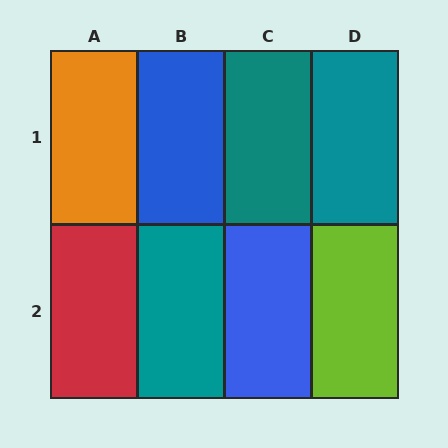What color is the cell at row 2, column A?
Red.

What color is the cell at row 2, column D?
Lime.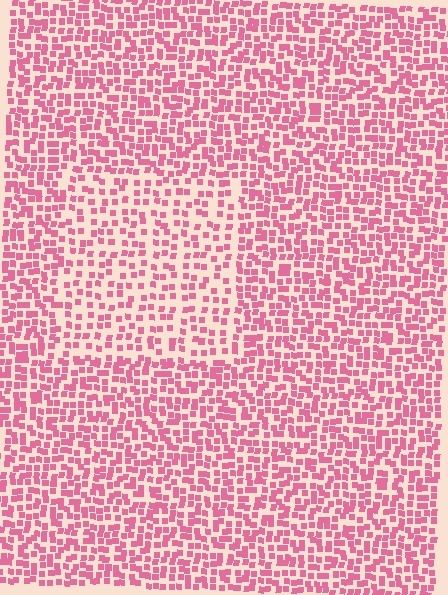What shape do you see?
I see a rectangle.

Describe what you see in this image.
The image contains small pink elements arranged at two different densities. A rectangle-shaped region is visible where the elements are less densely packed than the surrounding area.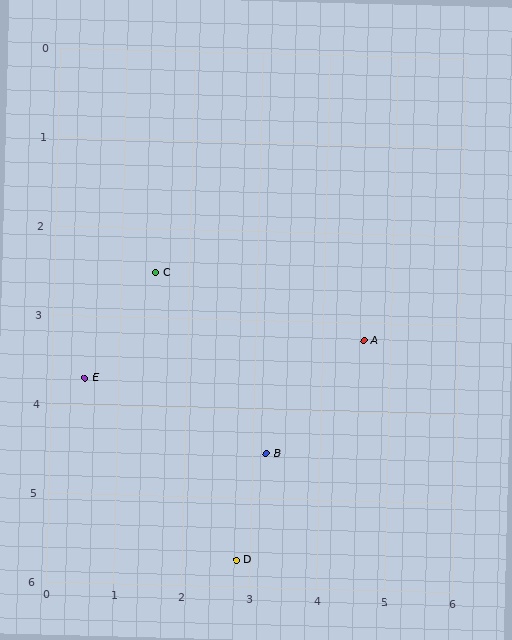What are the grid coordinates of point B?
Point B is at approximately (3.2, 4.5).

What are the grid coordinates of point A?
Point A is at approximately (4.6, 3.2).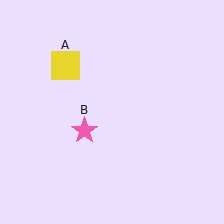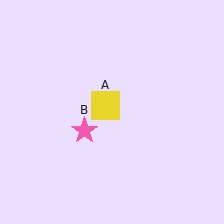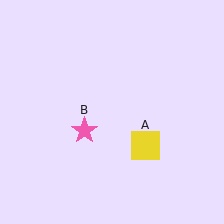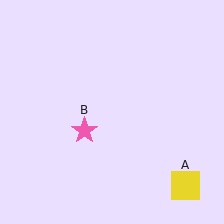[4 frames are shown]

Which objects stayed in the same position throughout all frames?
Pink star (object B) remained stationary.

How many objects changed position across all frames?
1 object changed position: yellow square (object A).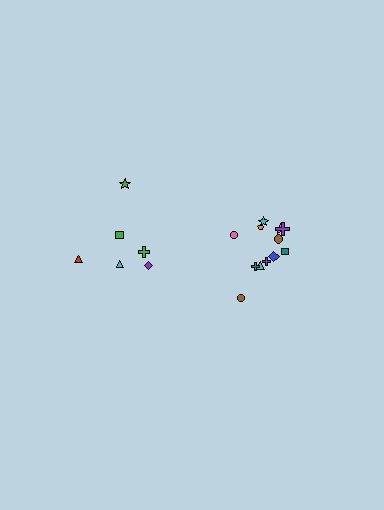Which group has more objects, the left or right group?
The right group.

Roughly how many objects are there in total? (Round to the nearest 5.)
Roughly 20 objects in total.